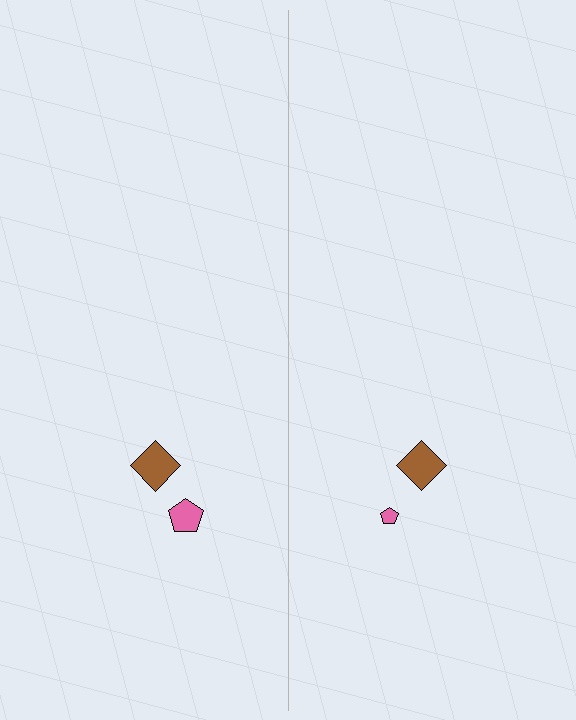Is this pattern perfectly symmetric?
No, the pattern is not perfectly symmetric. The pink pentagon on the right side has a different size than its mirror counterpart.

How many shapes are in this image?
There are 4 shapes in this image.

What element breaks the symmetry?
The pink pentagon on the right side has a different size than its mirror counterpart.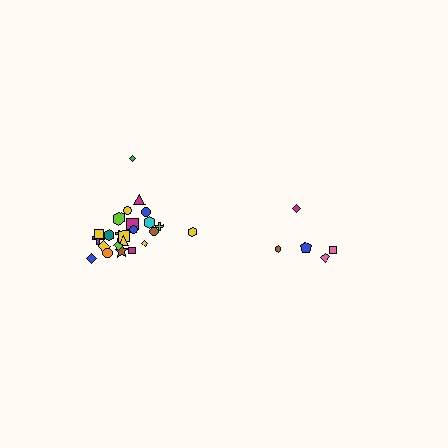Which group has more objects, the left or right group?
The left group.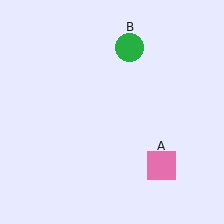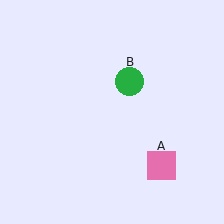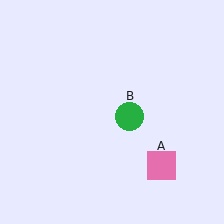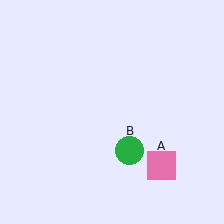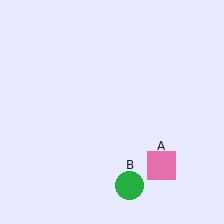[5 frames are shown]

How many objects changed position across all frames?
1 object changed position: green circle (object B).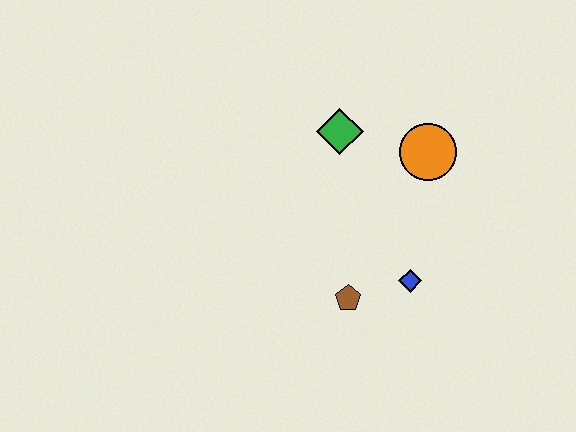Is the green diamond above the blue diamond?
Yes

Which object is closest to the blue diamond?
The brown pentagon is closest to the blue diamond.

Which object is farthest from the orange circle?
The brown pentagon is farthest from the orange circle.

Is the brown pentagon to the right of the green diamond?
Yes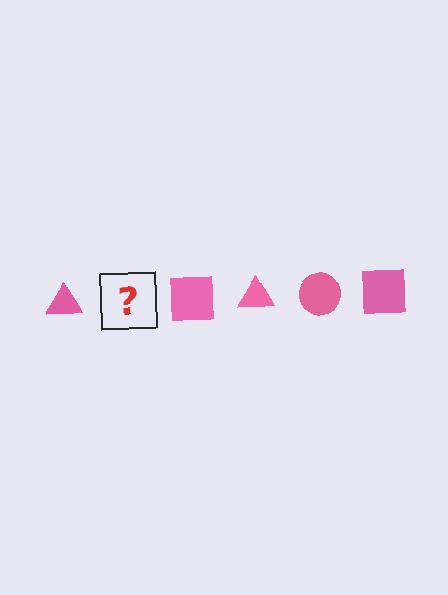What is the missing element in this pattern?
The missing element is a pink circle.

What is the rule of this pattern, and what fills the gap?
The rule is that the pattern cycles through triangle, circle, square shapes in pink. The gap should be filled with a pink circle.